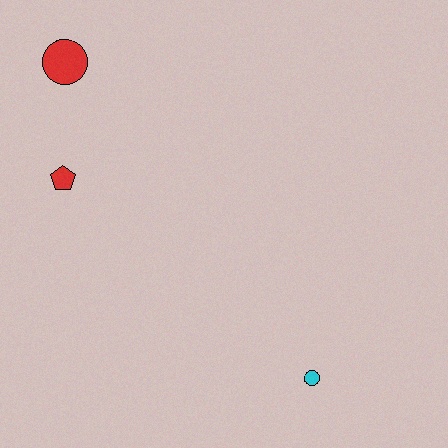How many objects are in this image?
There are 3 objects.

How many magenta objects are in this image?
There are no magenta objects.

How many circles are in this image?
There are 2 circles.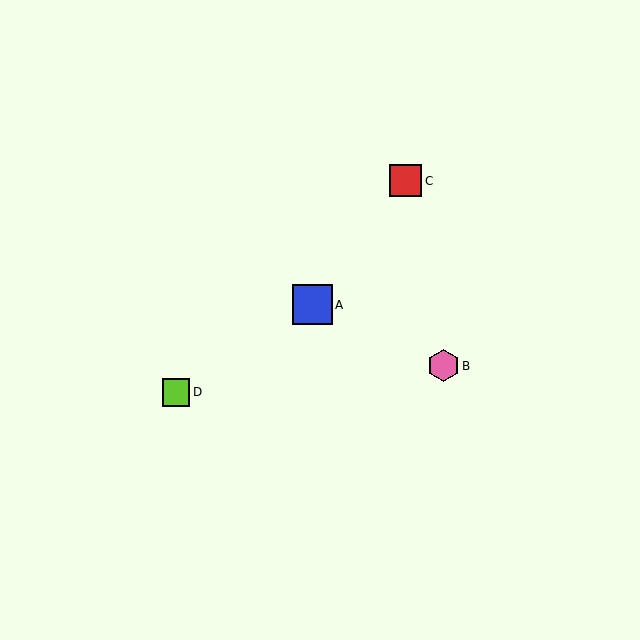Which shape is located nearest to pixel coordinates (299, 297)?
The blue square (labeled A) at (312, 305) is nearest to that location.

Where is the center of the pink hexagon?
The center of the pink hexagon is at (443, 366).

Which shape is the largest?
The blue square (labeled A) is the largest.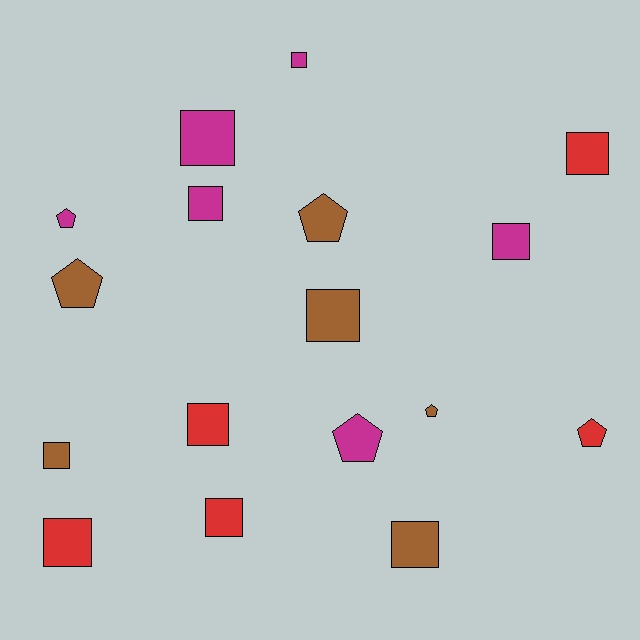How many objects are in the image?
There are 17 objects.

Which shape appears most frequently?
Square, with 11 objects.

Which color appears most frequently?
Brown, with 6 objects.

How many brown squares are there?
There are 3 brown squares.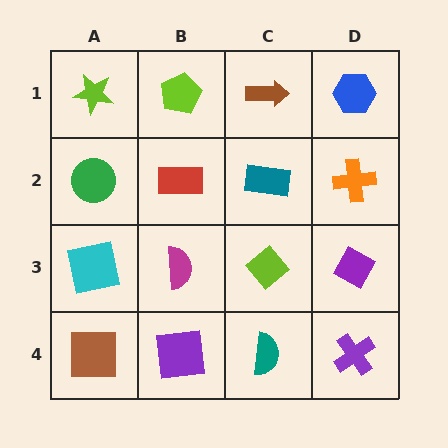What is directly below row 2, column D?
A purple diamond.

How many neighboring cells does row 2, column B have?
4.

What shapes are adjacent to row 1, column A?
A green circle (row 2, column A), a lime pentagon (row 1, column B).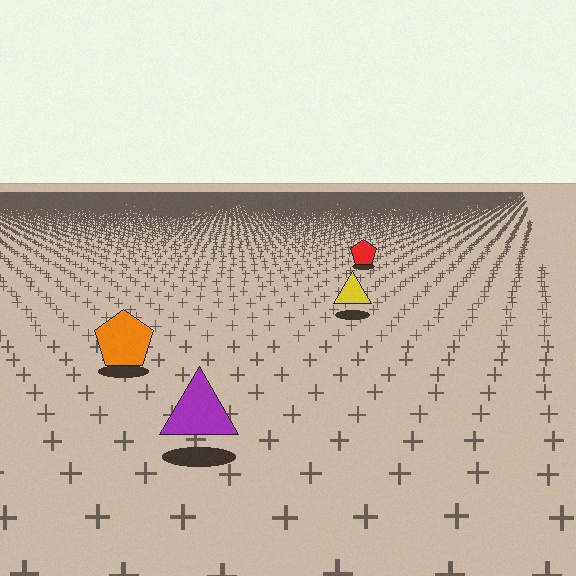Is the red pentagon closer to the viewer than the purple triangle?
No. The purple triangle is closer — you can tell from the texture gradient: the ground texture is coarser near it.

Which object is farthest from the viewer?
The red pentagon is farthest from the viewer. It appears smaller and the ground texture around it is denser.